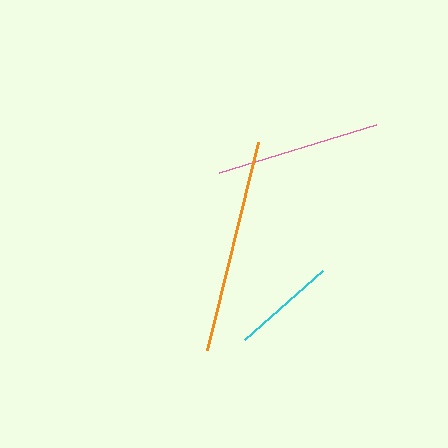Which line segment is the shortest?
The cyan line is the shortest at approximately 105 pixels.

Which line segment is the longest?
The orange line is the longest at approximately 214 pixels.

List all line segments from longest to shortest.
From longest to shortest: orange, pink, cyan.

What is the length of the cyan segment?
The cyan segment is approximately 105 pixels long.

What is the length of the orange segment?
The orange segment is approximately 214 pixels long.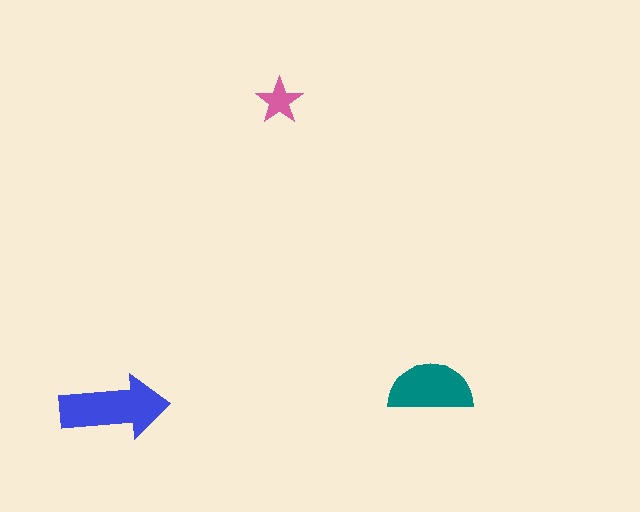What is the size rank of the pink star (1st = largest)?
3rd.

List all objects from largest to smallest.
The blue arrow, the teal semicircle, the pink star.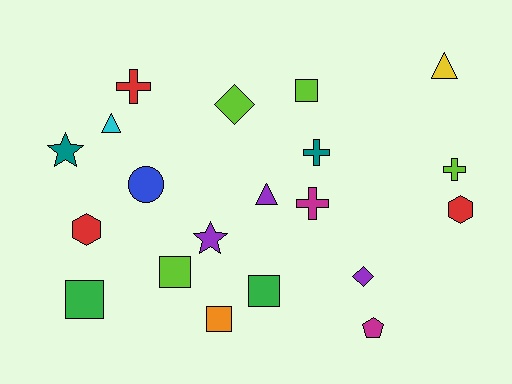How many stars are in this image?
There are 2 stars.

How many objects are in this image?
There are 20 objects.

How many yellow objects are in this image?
There is 1 yellow object.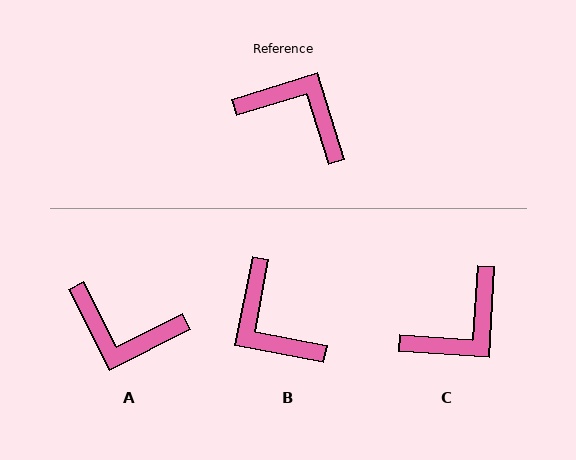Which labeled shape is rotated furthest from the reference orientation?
A, about 170 degrees away.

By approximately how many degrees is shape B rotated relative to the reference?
Approximately 152 degrees counter-clockwise.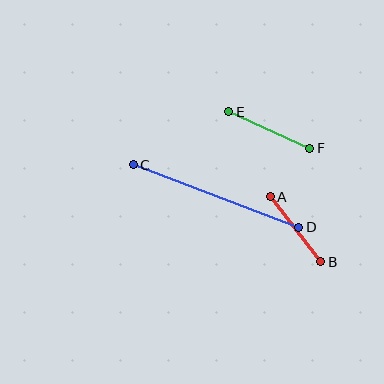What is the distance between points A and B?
The distance is approximately 82 pixels.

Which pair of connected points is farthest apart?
Points C and D are farthest apart.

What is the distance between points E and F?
The distance is approximately 89 pixels.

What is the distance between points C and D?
The distance is approximately 177 pixels.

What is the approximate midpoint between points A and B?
The midpoint is at approximately (295, 229) pixels.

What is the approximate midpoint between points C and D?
The midpoint is at approximately (216, 196) pixels.